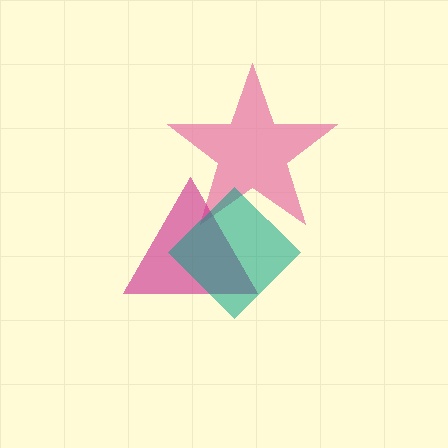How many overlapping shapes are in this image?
There are 3 overlapping shapes in the image.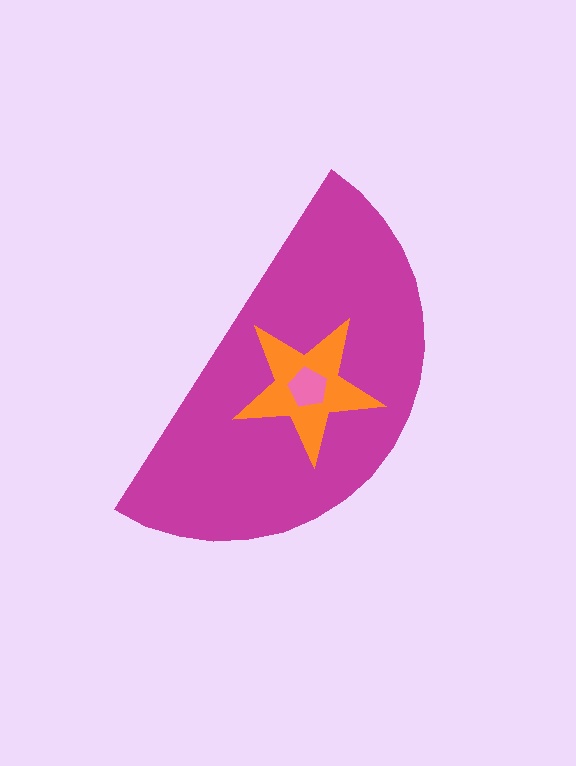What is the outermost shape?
The magenta semicircle.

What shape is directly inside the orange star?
The pink pentagon.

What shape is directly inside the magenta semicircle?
The orange star.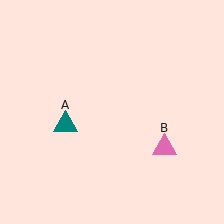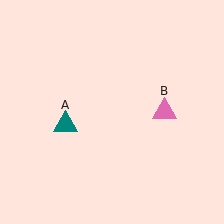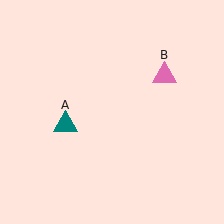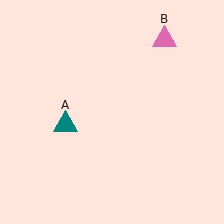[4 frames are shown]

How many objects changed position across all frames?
1 object changed position: pink triangle (object B).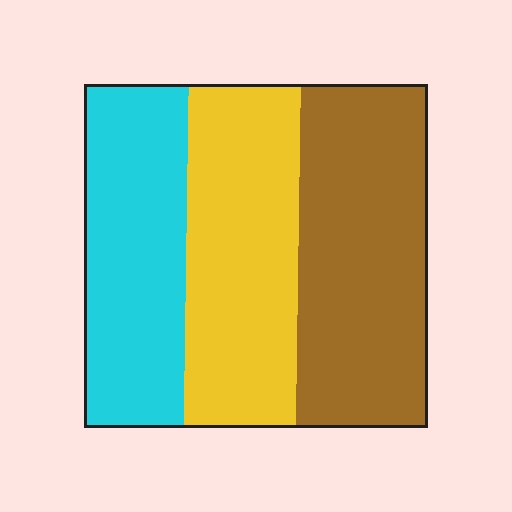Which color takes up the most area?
Brown, at roughly 40%.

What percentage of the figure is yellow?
Yellow takes up about one third (1/3) of the figure.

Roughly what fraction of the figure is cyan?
Cyan takes up about one third (1/3) of the figure.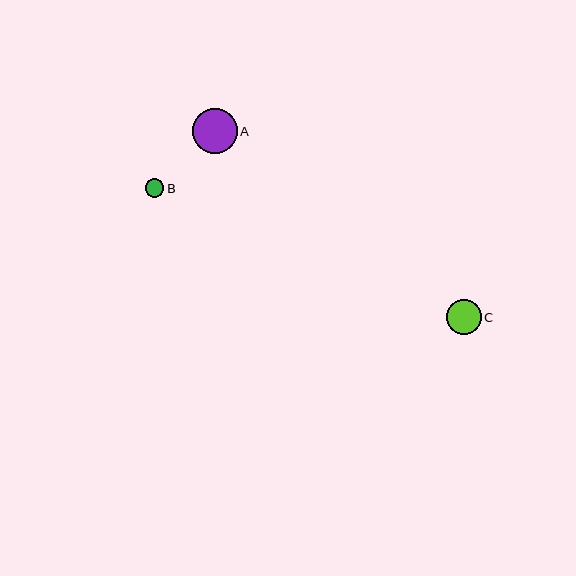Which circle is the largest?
Circle A is the largest with a size of approximately 45 pixels.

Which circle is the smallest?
Circle B is the smallest with a size of approximately 19 pixels.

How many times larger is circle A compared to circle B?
Circle A is approximately 2.4 times the size of circle B.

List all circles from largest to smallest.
From largest to smallest: A, C, B.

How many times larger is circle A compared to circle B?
Circle A is approximately 2.4 times the size of circle B.